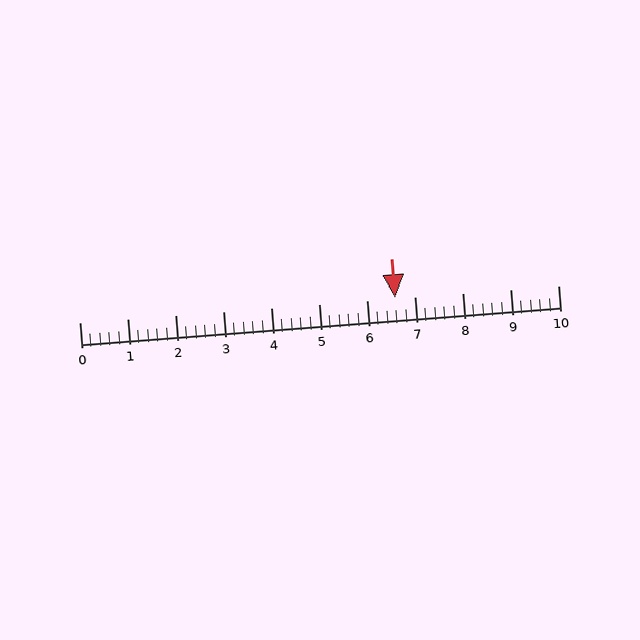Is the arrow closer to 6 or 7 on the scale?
The arrow is closer to 7.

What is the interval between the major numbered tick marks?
The major tick marks are spaced 1 units apart.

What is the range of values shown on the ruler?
The ruler shows values from 0 to 10.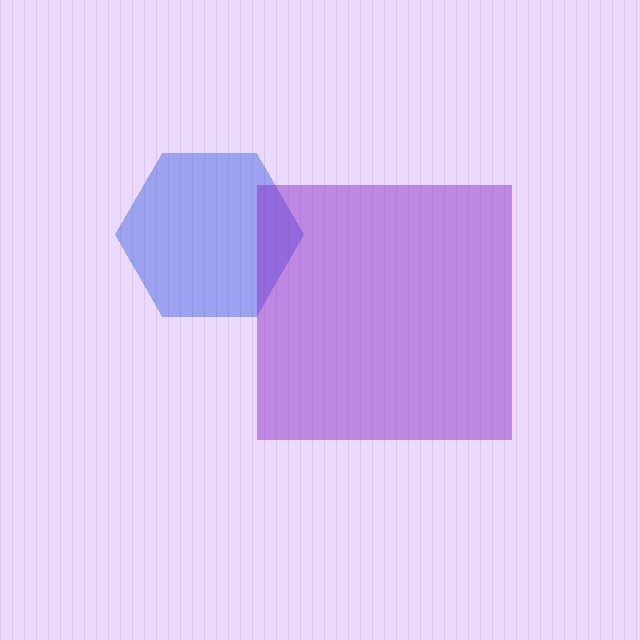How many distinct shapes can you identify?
There are 2 distinct shapes: a blue hexagon, a purple square.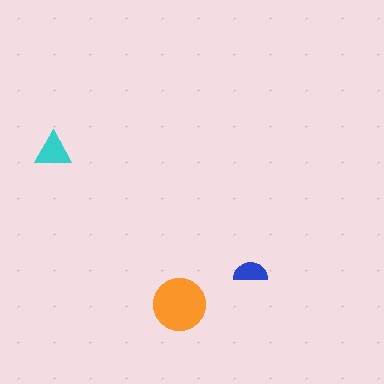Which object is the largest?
The orange circle.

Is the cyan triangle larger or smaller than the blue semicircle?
Larger.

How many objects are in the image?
There are 3 objects in the image.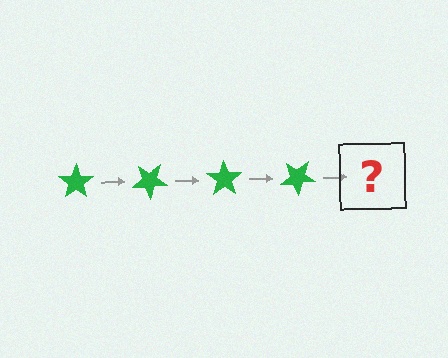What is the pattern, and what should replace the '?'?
The pattern is that the star rotates 35 degrees each step. The '?' should be a green star rotated 140 degrees.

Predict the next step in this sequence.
The next step is a green star rotated 140 degrees.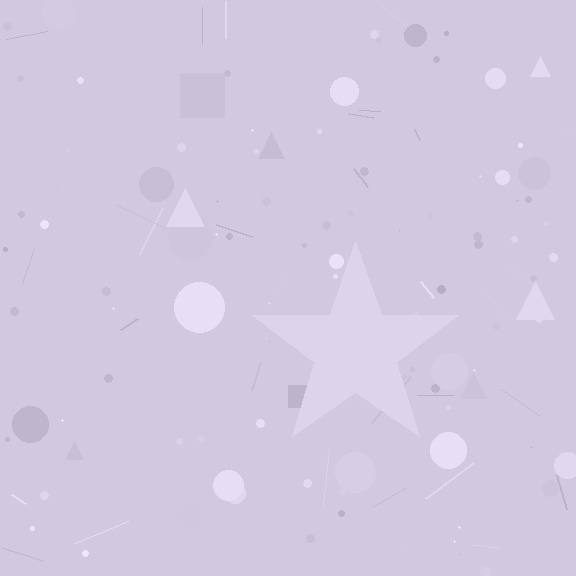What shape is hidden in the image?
A star is hidden in the image.